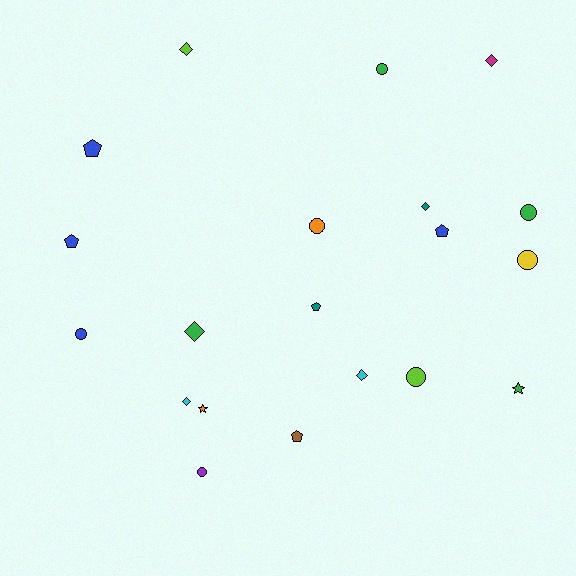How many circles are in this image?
There are 7 circles.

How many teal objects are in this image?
There are 2 teal objects.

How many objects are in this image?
There are 20 objects.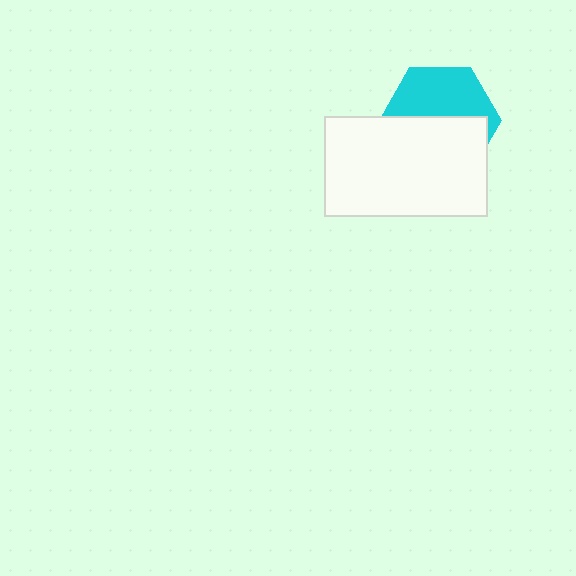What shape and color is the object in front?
The object in front is a white rectangle.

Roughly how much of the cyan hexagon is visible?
About half of it is visible (roughly 46%).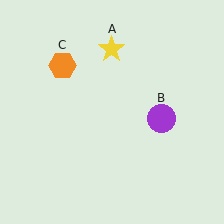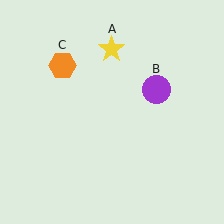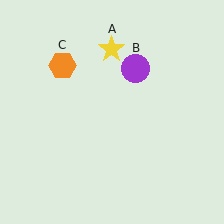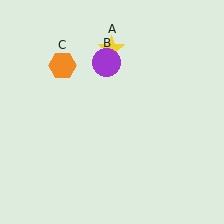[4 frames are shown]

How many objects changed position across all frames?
1 object changed position: purple circle (object B).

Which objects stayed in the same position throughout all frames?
Yellow star (object A) and orange hexagon (object C) remained stationary.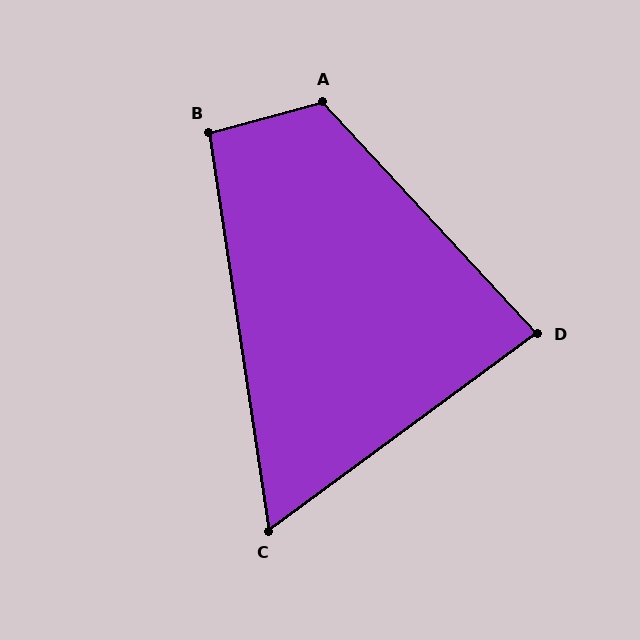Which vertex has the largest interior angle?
A, at approximately 118 degrees.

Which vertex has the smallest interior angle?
C, at approximately 62 degrees.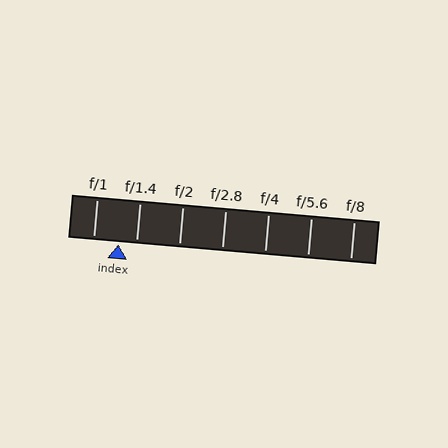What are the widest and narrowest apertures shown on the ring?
The widest aperture shown is f/1 and the narrowest is f/8.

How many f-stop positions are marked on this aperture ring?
There are 7 f-stop positions marked.